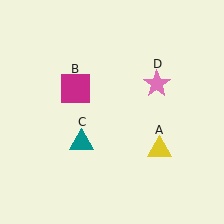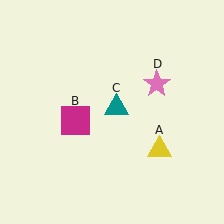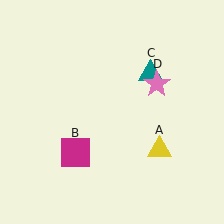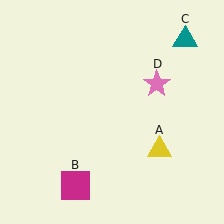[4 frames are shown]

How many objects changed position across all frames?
2 objects changed position: magenta square (object B), teal triangle (object C).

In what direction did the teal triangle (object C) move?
The teal triangle (object C) moved up and to the right.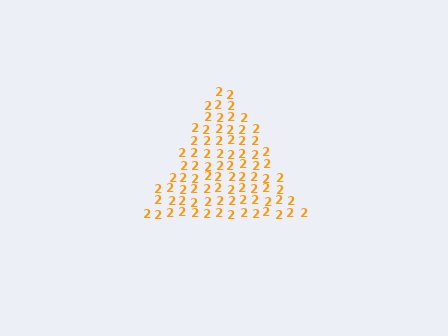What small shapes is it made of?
It is made of small digit 2's.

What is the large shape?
The large shape is a triangle.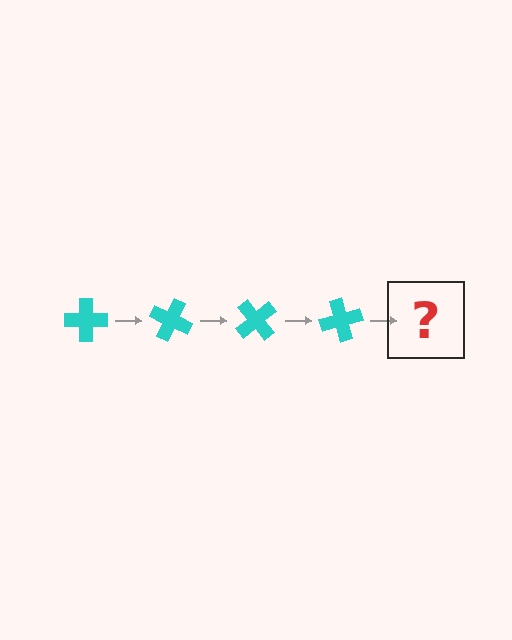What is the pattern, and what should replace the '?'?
The pattern is that the cross rotates 25 degrees each step. The '?' should be a cyan cross rotated 100 degrees.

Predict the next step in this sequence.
The next step is a cyan cross rotated 100 degrees.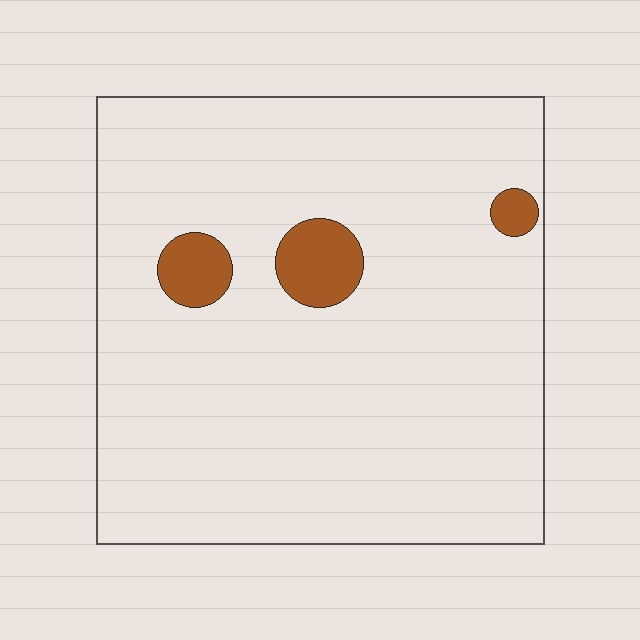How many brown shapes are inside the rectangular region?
3.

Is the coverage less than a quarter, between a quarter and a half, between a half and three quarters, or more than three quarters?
Less than a quarter.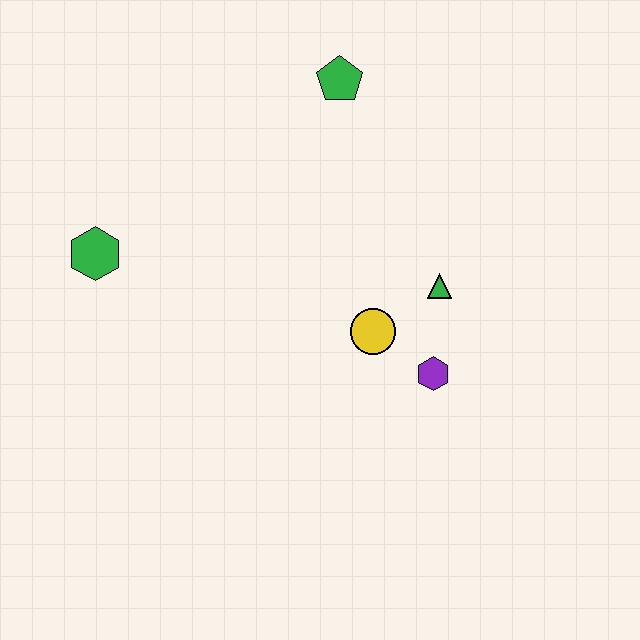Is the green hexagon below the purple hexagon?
No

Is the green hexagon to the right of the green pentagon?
No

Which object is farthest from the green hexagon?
The purple hexagon is farthest from the green hexagon.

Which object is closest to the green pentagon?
The green triangle is closest to the green pentagon.